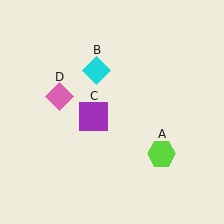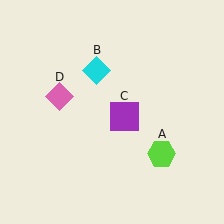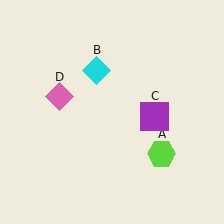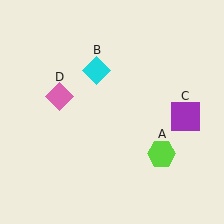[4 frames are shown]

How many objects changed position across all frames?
1 object changed position: purple square (object C).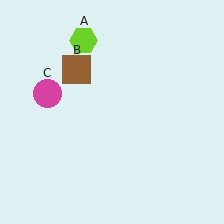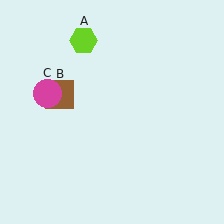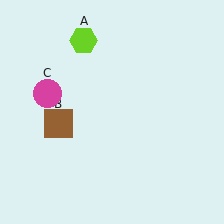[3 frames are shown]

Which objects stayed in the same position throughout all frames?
Lime hexagon (object A) and magenta circle (object C) remained stationary.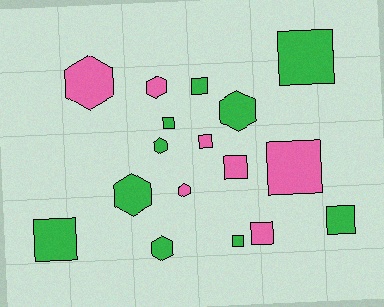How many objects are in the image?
There are 17 objects.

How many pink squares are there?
There are 4 pink squares.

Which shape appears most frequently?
Square, with 10 objects.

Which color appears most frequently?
Green, with 10 objects.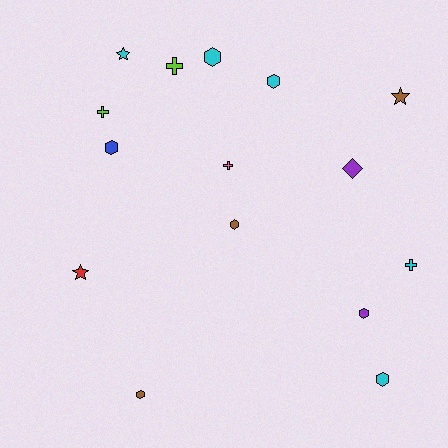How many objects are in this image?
There are 15 objects.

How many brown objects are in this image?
There are 3 brown objects.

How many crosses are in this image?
There are 4 crosses.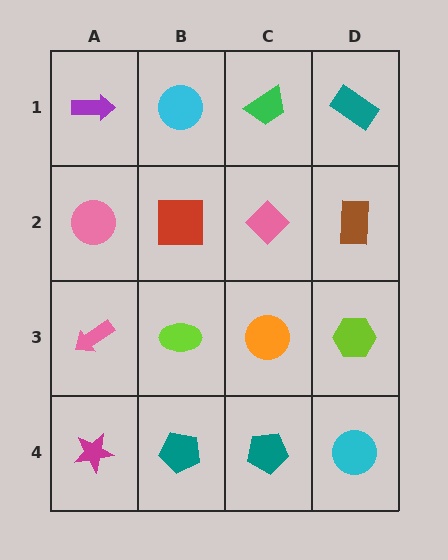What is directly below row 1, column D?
A brown rectangle.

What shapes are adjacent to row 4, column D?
A lime hexagon (row 3, column D), a teal pentagon (row 4, column C).